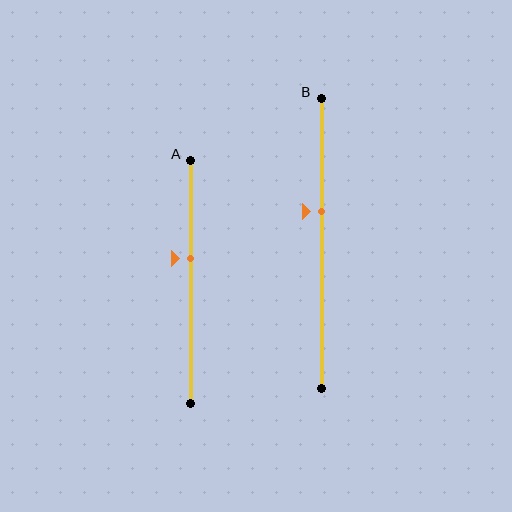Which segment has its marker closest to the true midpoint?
Segment A has its marker closest to the true midpoint.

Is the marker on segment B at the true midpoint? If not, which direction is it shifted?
No, the marker on segment B is shifted upward by about 11% of the segment length.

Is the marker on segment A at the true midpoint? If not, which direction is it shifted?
No, the marker on segment A is shifted upward by about 10% of the segment length.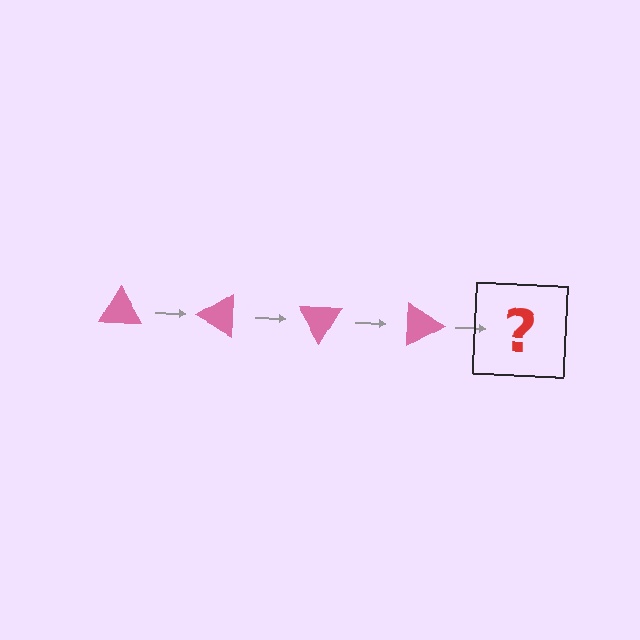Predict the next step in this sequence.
The next step is a pink triangle rotated 120 degrees.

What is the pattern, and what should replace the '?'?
The pattern is that the triangle rotates 30 degrees each step. The '?' should be a pink triangle rotated 120 degrees.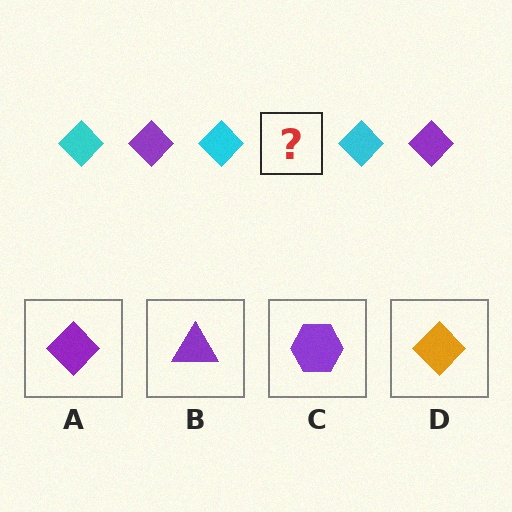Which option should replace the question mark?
Option A.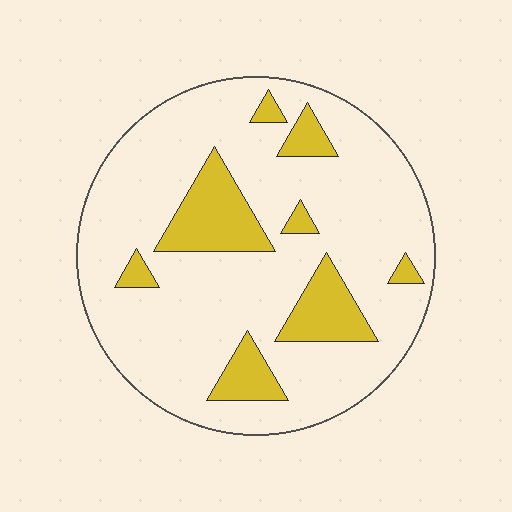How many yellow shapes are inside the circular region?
8.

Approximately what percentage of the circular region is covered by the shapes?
Approximately 20%.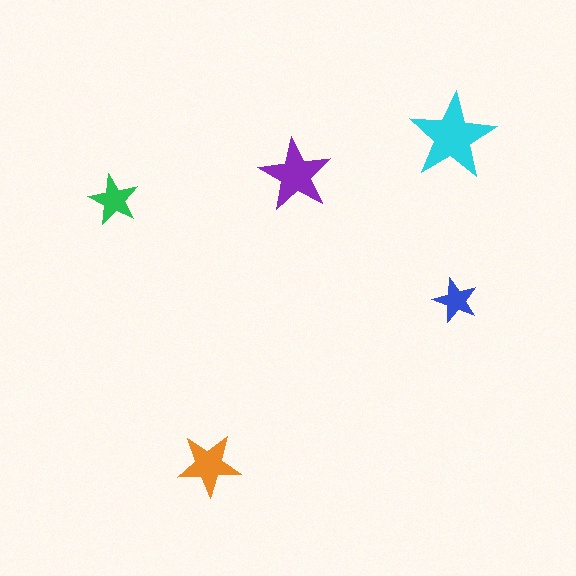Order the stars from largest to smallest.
the cyan one, the purple one, the orange one, the green one, the blue one.